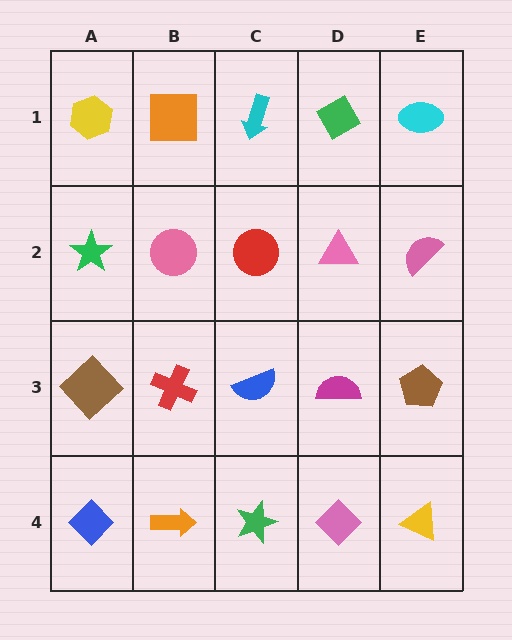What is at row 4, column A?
A blue diamond.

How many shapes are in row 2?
5 shapes.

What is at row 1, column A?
A yellow hexagon.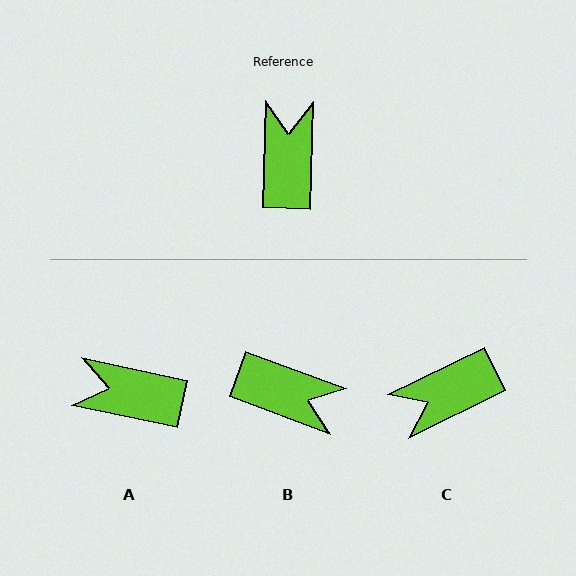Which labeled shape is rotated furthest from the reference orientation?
C, about 117 degrees away.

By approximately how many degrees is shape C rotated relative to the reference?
Approximately 117 degrees counter-clockwise.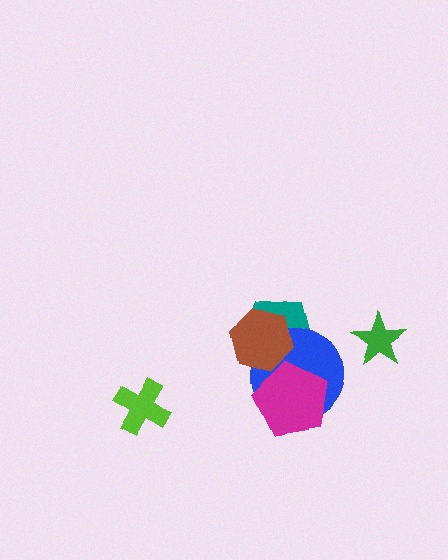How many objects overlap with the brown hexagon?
2 objects overlap with the brown hexagon.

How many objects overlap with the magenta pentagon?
2 objects overlap with the magenta pentagon.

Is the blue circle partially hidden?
Yes, it is partially covered by another shape.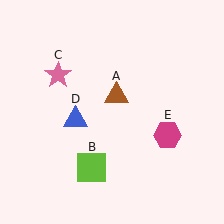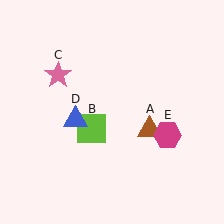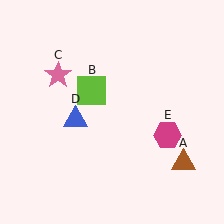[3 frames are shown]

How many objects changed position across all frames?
2 objects changed position: brown triangle (object A), lime square (object B).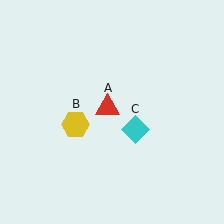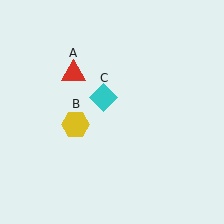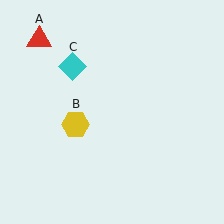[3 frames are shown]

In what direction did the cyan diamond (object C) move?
The cyan diamond (object C) moved up and to the left.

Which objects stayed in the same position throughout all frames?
Yellow hexagon (object B) remained stationary.